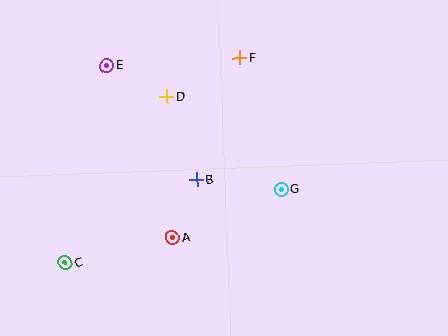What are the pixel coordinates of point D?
Point D is at (167, 97).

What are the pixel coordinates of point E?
Point E is at (107, 66).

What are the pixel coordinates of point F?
Point F is at (240, 58).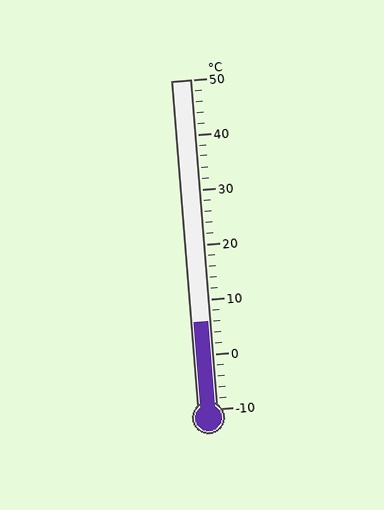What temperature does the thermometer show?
The thermometer shows approximately 6°C.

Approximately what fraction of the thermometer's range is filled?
The thermometer is filled to approximately 25% of its range.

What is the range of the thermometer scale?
The thermometer scale ranges from -10°C to 50°C.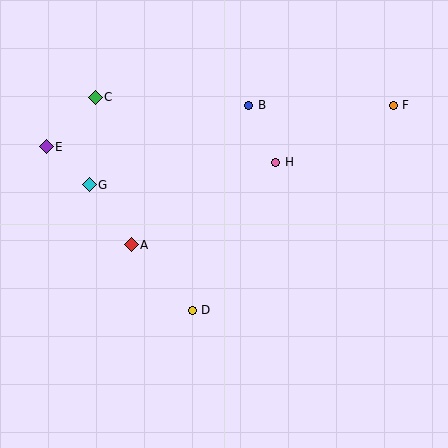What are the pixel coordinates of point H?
Point H is at (276, 162).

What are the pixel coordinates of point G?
Point G is at (89, 185).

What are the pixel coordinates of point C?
Point C is at (95, 97).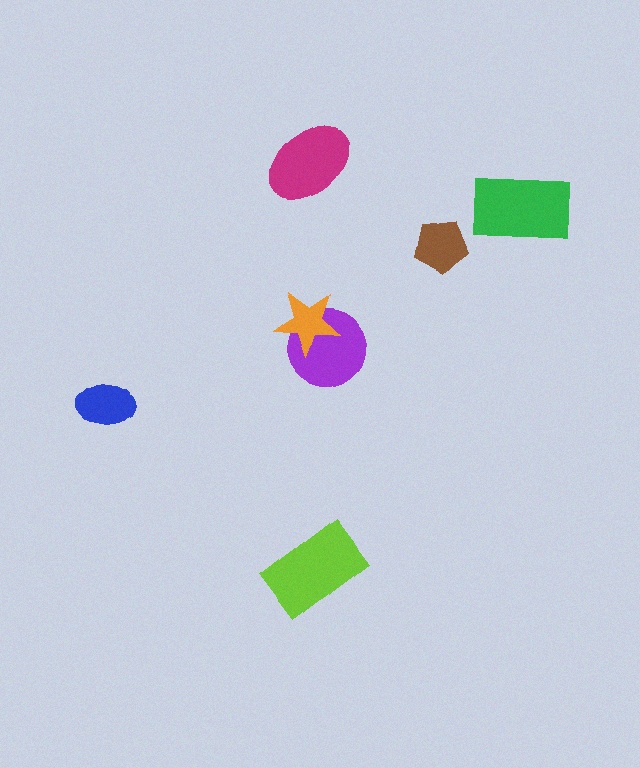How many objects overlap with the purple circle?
1 object overlaps with the purple circle.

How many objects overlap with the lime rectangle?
0 objects overlap with the lime rectangle.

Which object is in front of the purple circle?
The orange star is in front of the purple circle.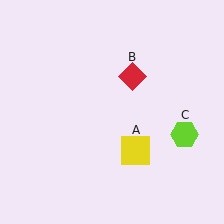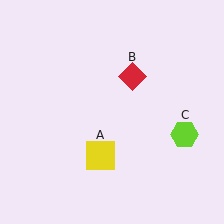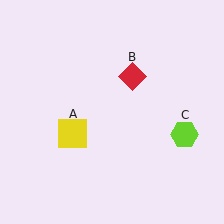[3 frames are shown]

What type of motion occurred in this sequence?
The yellow square (object A) rotated clockwise around the center of the scene.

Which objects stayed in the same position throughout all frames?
Red diamond (object B) and lime hexagon (object C) remained stationary.